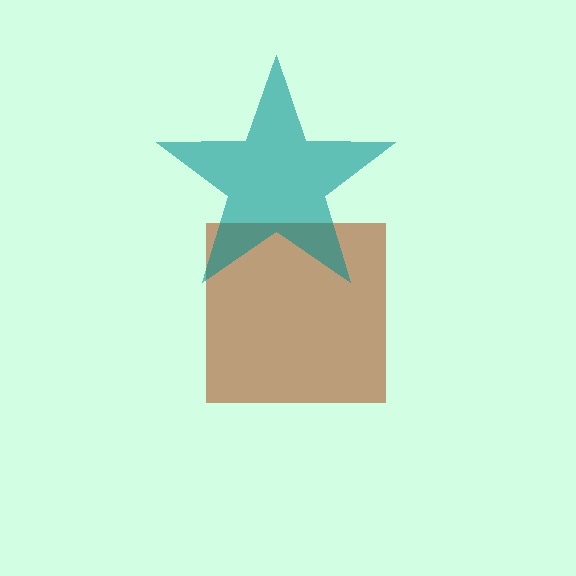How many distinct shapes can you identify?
There are 2 distinct shapes: a brown square, a teal star.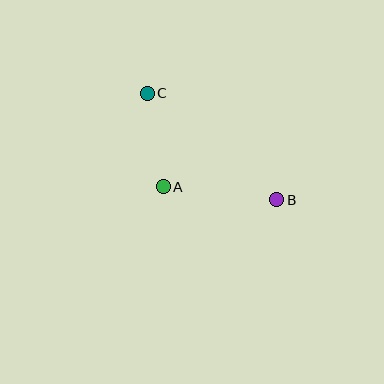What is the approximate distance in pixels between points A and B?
The distance between A and B is approximately 114 pixels.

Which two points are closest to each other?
Points A and C are closest to each other.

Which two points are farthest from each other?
Points B and C are farthest from each other.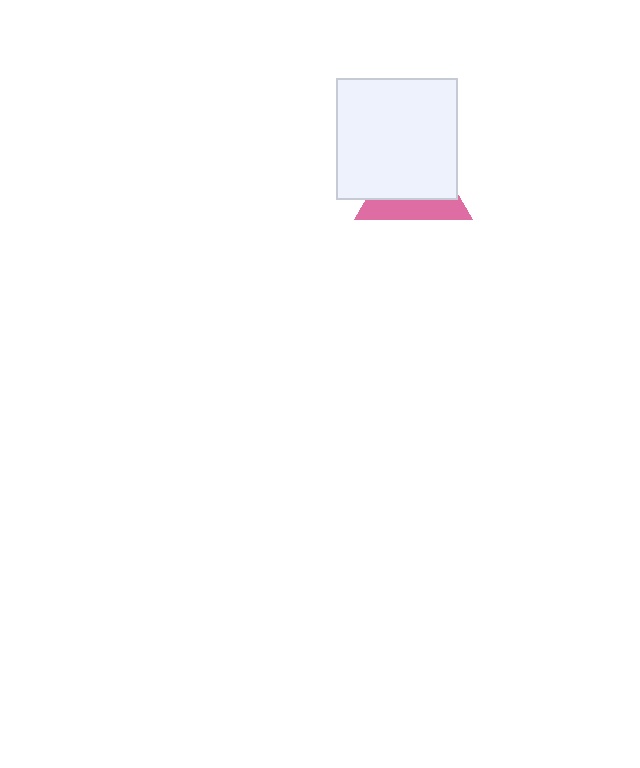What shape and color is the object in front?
The object in front is a white square.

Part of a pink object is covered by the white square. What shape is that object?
It is a triangle.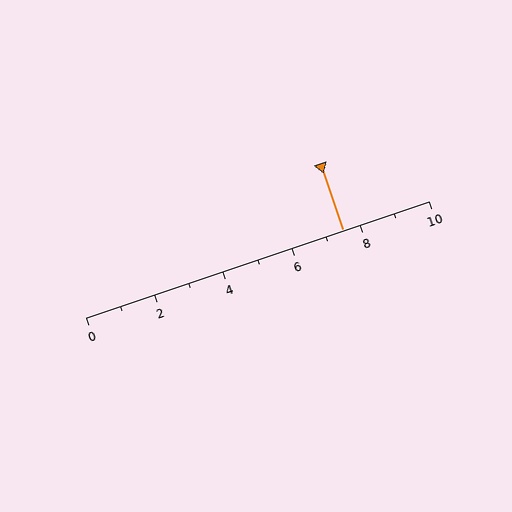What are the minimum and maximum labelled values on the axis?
The axis runs from 0 to 10.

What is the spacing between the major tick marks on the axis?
The major ticks are spaced 2 apart.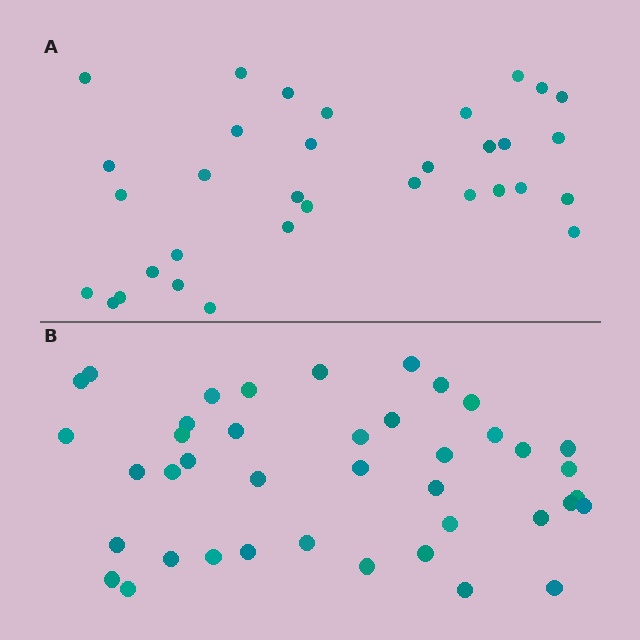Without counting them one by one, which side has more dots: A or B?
Region B (the bottom region) has more dots.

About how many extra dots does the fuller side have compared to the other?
Region B has roughly 8 or so more dots than region A.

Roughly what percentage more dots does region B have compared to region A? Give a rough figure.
About 25% more.